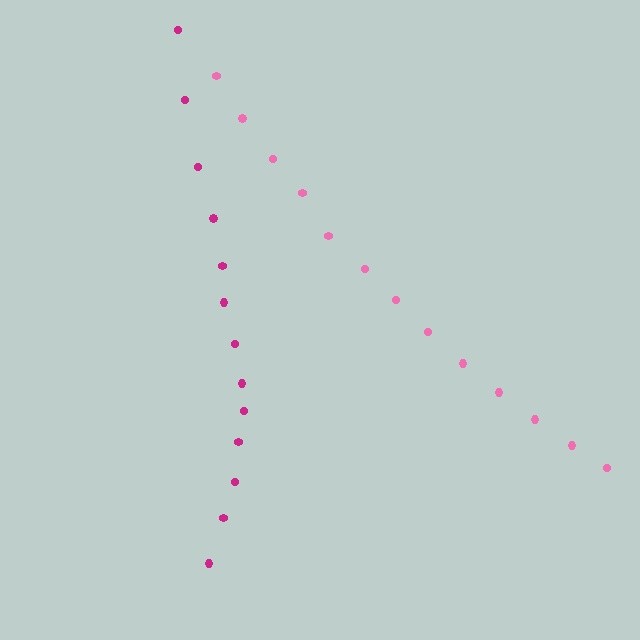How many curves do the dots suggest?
There are 2 distinct paths.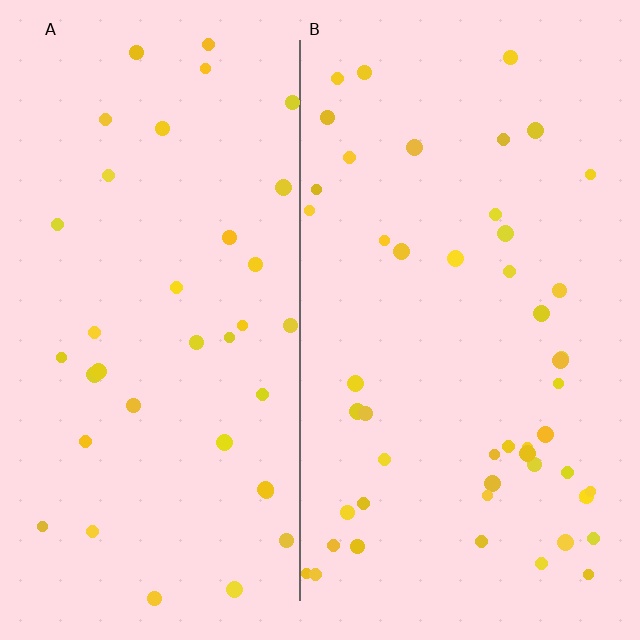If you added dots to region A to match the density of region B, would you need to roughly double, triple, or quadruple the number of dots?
Approximately double.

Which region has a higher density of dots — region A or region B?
B (the right).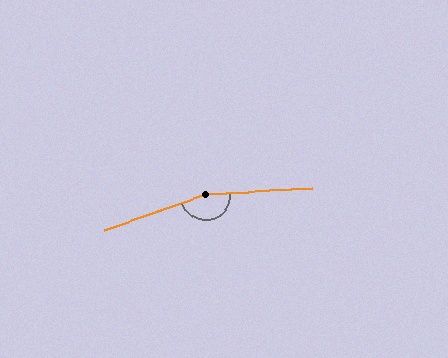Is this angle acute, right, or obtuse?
It is obtuse.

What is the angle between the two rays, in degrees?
Approximately 164 degrees.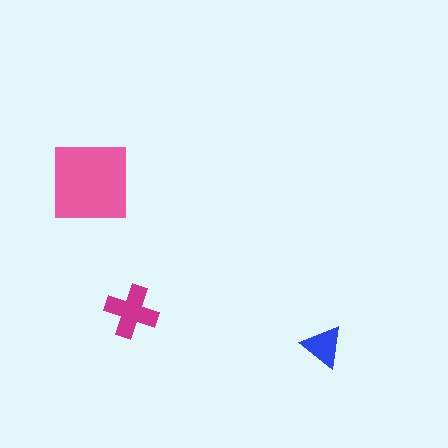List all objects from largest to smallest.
The pink square, the magenta cross, the blue triangle.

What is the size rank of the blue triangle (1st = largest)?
3rd.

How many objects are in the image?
There are 3 objects in the image.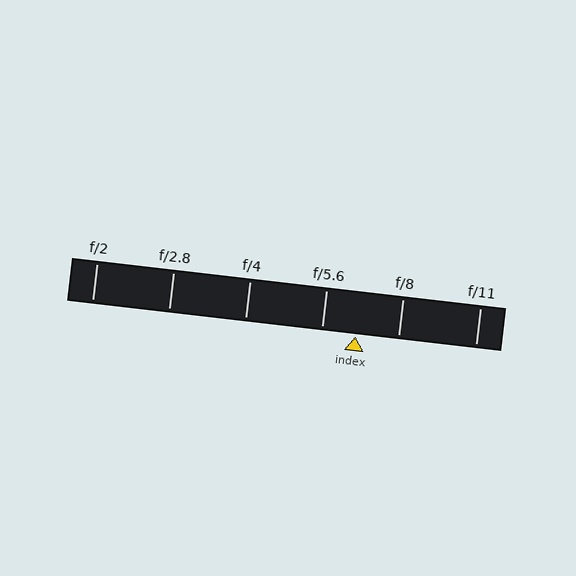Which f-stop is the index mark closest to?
The index mark is closest to f/5.6.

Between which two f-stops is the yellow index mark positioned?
The index mark is between f/5.6 and f/8.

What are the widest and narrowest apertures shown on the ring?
The widest aperture shown is f/2 and the narrowest is f/11.